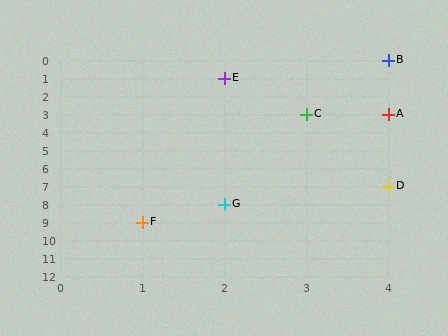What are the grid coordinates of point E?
Point E is at grid coordinates (2, 1).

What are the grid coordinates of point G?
Point G is at grid coordinates (2, 8).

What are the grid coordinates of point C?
Point C is at grid coordinates (3, 3).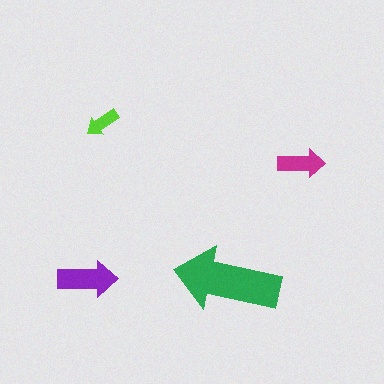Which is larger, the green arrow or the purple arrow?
The green one.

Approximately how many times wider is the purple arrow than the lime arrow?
About 1.5 times wider.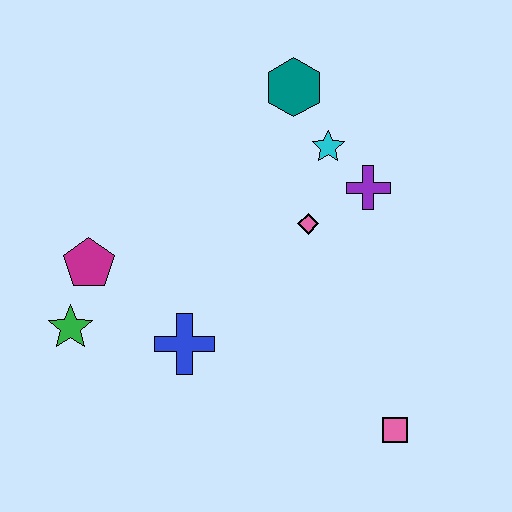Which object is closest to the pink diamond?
The purple cross is closest to the pink diamond.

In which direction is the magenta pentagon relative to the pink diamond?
The magenta pentagon is to the left of the pink diamond.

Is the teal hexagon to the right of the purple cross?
No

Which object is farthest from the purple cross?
The green star is farthest from the purple cross.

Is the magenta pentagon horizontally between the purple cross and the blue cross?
No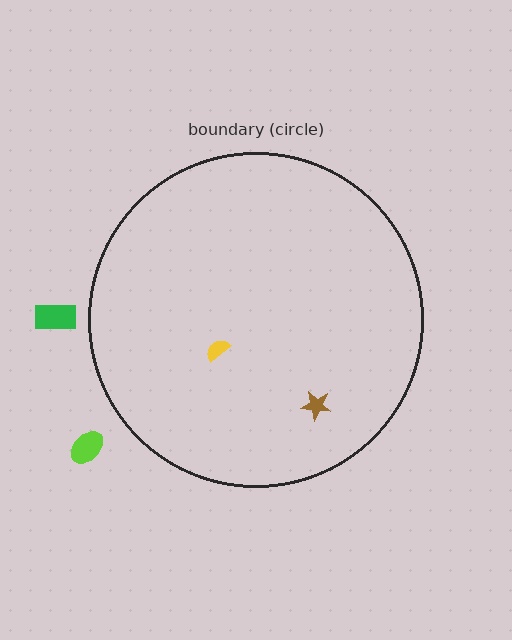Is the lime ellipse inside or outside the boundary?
Outside.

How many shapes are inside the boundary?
2 inside, 2 outside.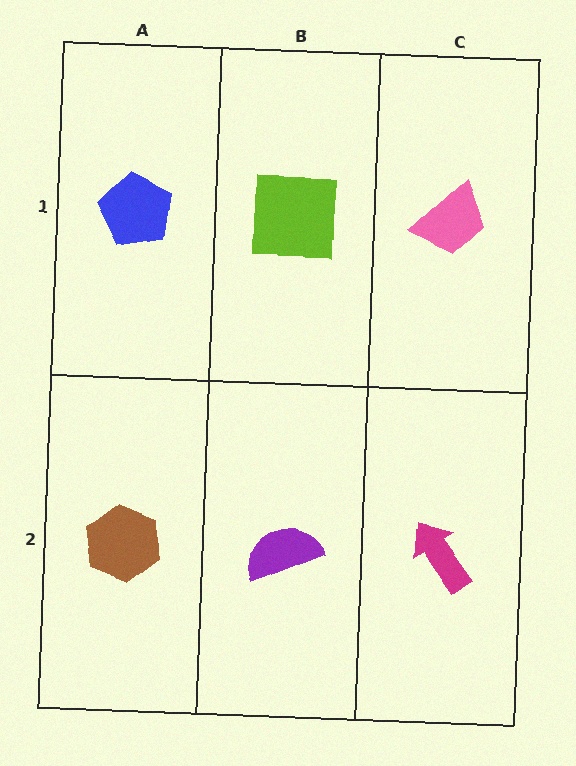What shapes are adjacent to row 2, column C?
A pink trapezoid (row 1, column C), a purple semicircle (row 2, column B).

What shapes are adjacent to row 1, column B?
A purple semicircle (row 2, column B), a blue pentagon (row 1, column A), a pink trapezoid (row 1, column C).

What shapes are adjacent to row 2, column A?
A blue pentagon (row 1, column A), a purple semicircle (row 2, column B).